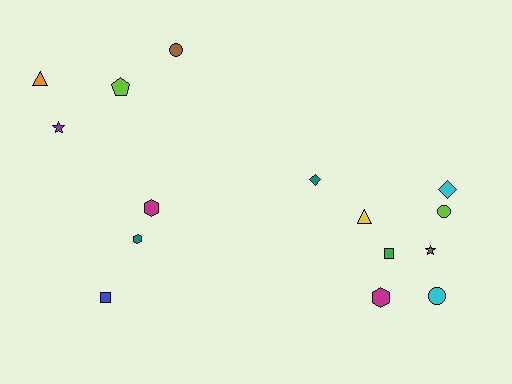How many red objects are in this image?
There are no red objects.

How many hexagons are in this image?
There are 3 hexagons.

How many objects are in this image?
There are 15 objects.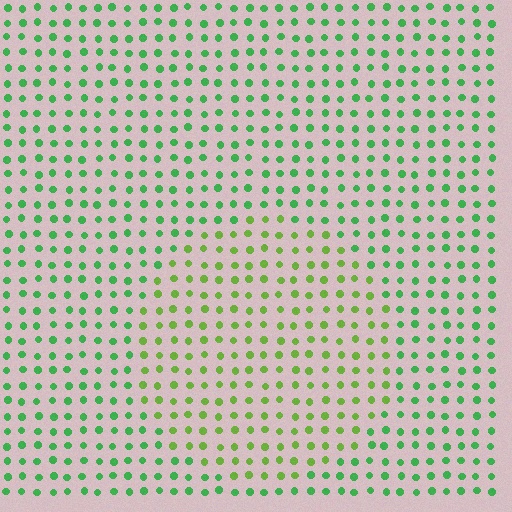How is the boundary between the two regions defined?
The boundary is defined purely by a slight shift in hue (about 34 degrees). Spacing, size, and orientation are identical on both sides.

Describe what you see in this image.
The image is filled with small green elements in a uniform arrangement. A circle-shaped region is visible where the elements are tinted to a slightly different hue, forming a subtle color boundary.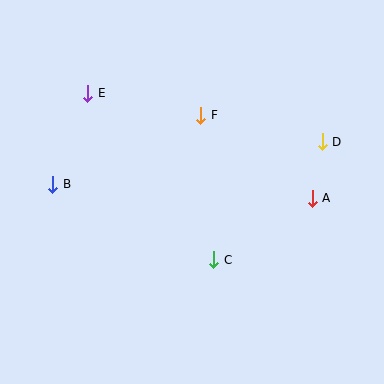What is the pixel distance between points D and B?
The distance between D and B is 273 pixels.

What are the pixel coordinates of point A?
Point A is at (312, 198).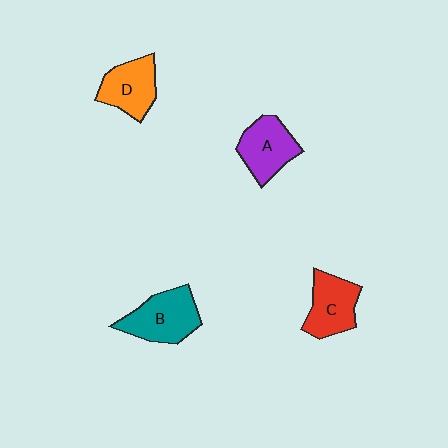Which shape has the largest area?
Shape B (teal).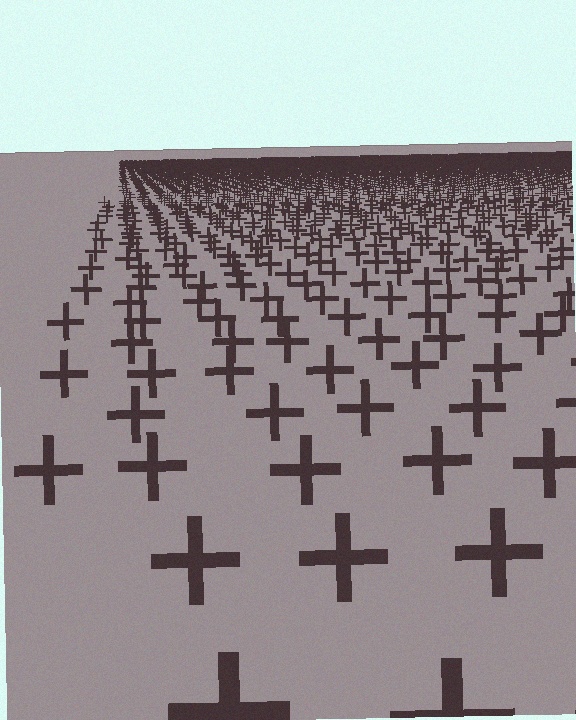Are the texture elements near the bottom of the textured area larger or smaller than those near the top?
Larger. Near the bottom, elements are closer to the viewer and appear at a bigger on-screen size.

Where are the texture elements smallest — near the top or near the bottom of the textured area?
Near the top.